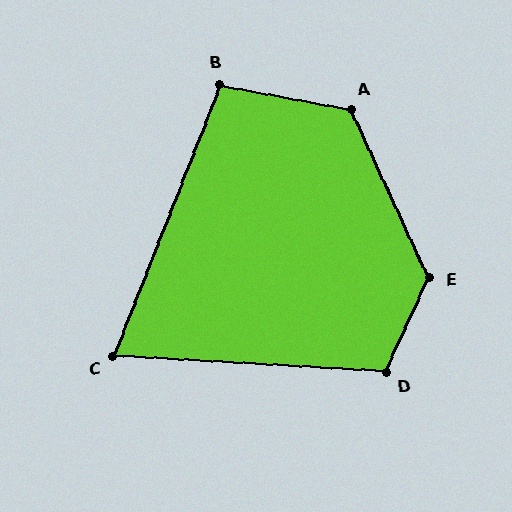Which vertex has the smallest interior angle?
C, at approximately 72 degrees.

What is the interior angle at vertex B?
Approximately 101 degrees (obtuse).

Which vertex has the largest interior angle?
E, at approximately 131 degrees.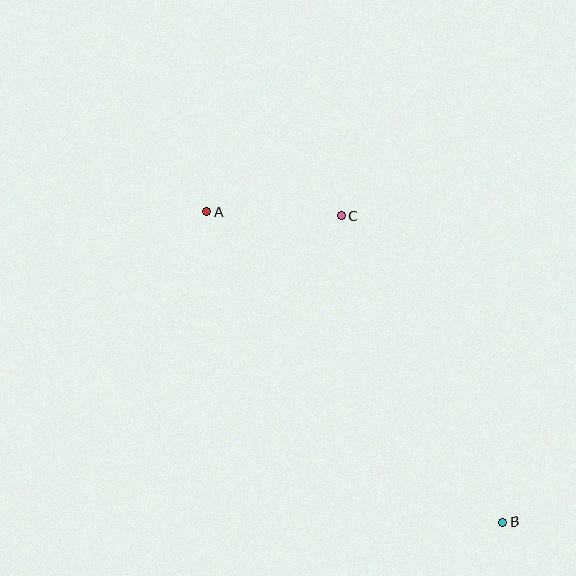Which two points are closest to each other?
Points A and C are closest to each other.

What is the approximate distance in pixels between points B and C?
The distance between B and C is approximately 346 pixels.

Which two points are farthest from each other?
Points A and B are farthest from each other.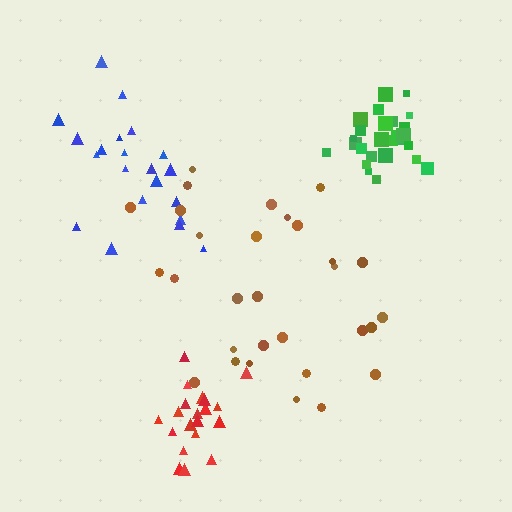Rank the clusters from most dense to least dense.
green, red, brown, blue.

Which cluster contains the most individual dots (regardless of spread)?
Brown (30).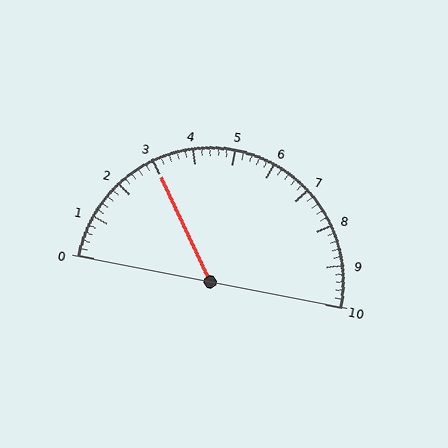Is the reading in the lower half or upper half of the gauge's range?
The reading is in the lower half of the range (0 to 10).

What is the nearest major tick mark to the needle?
The nearest major tick mark is 3.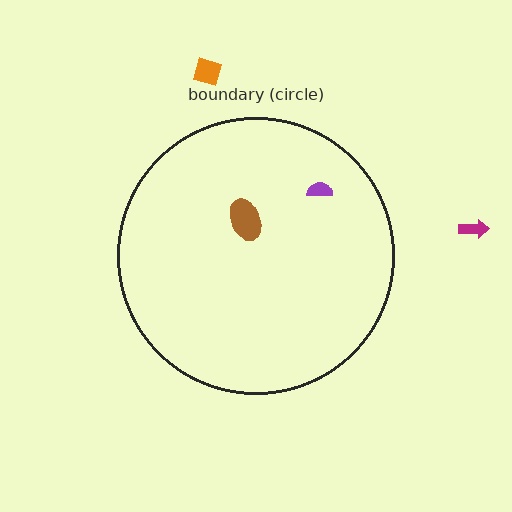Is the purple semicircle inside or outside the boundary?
Inside.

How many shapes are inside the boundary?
2 inside, 2 outside.